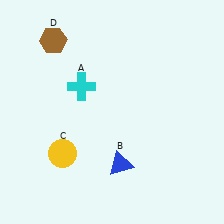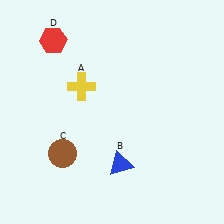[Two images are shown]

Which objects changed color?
A changed from cyan to yellow. C changed from yellow to brown. D changed from brown to red.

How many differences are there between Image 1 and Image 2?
There are 3 differences between the two images.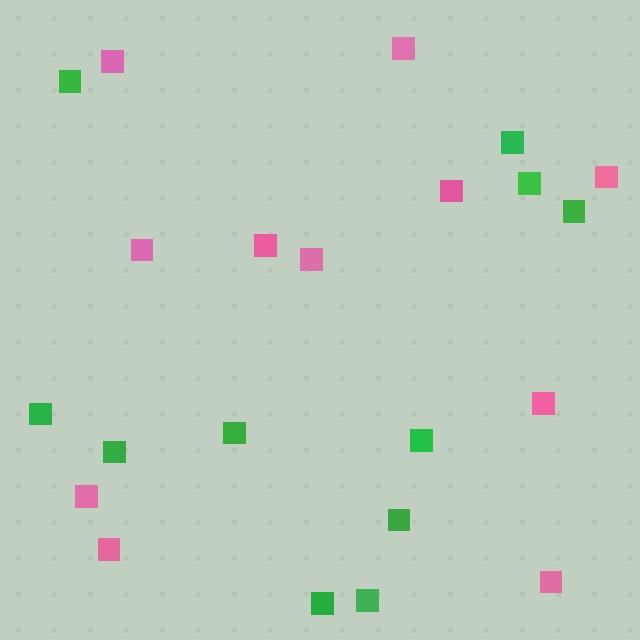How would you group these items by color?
There are 2 groups: one group of pink squares (11) and one group of green squares (11).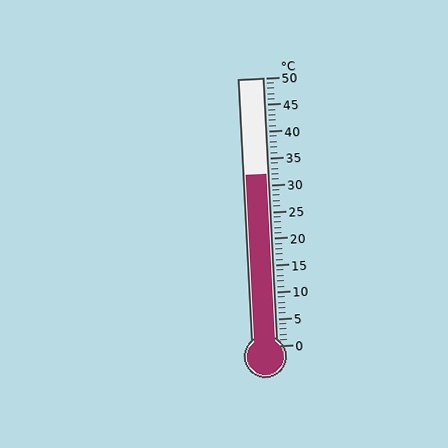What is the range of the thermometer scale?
The thermometer scale ranges from 0°C to 50°C.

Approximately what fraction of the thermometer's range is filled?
The thermometer is filled to approximately 65% of its range.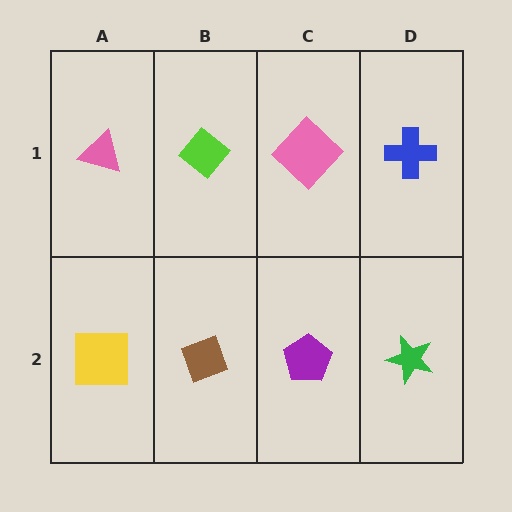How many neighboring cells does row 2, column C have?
3.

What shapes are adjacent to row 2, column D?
A blue cross (row 1, column D), a purple pentagon (row 2, column C).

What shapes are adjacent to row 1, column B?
A brown diamond (row 2, column B), a pink triangle (row 1, column A), a pink diamond (row 1, column C).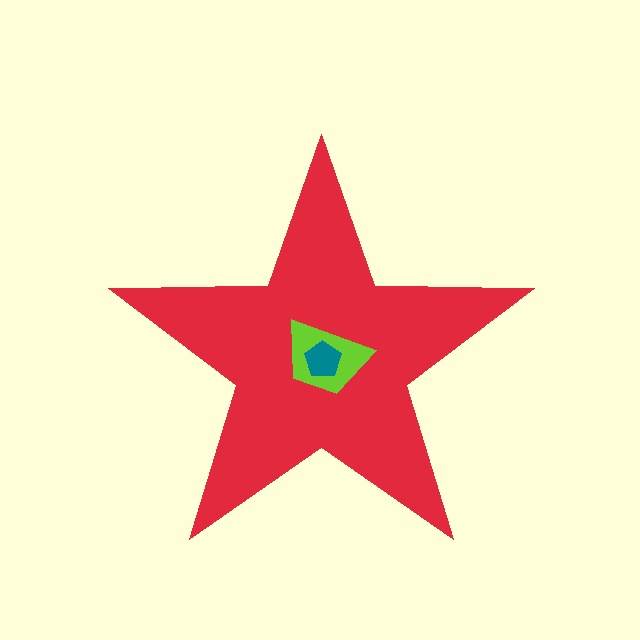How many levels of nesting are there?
3.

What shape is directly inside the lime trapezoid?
The teal pentagon.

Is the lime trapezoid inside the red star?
Yes.